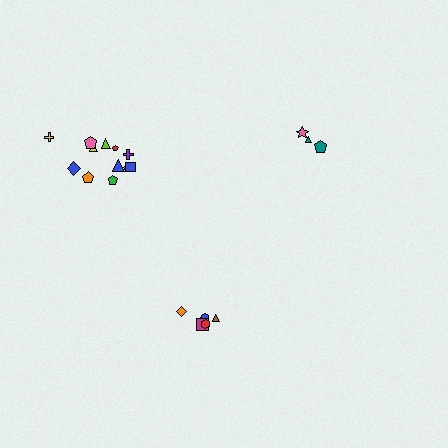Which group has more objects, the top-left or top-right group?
The top-left group.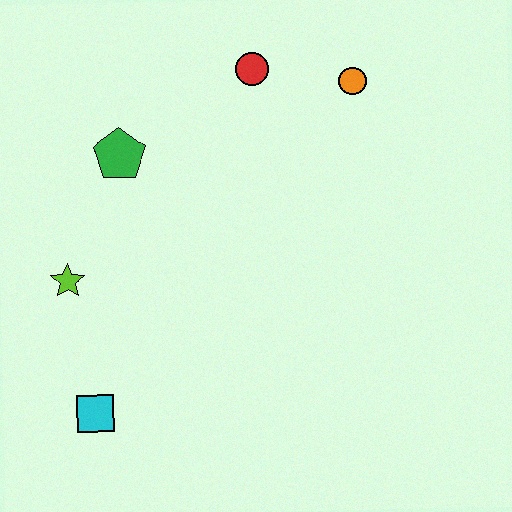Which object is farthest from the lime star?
The orange circle is farthest from the lime star.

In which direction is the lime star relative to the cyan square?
The lime star is above the cyan square.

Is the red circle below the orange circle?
No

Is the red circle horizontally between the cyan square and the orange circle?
Yes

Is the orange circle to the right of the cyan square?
Yes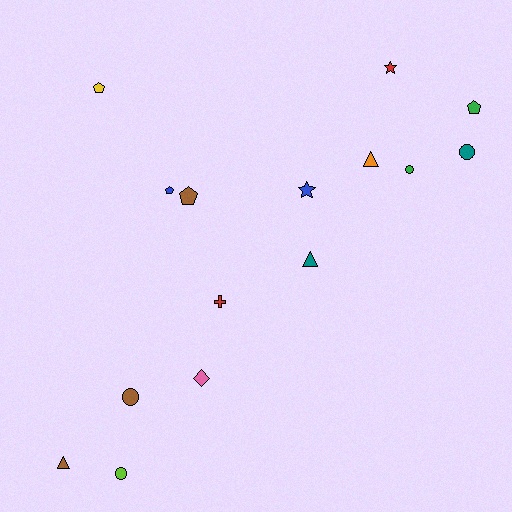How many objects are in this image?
There are 15 objects.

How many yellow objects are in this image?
There is 1 yellow object.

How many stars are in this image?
There are 2 stars.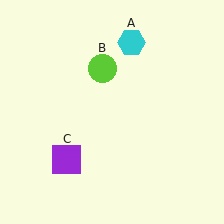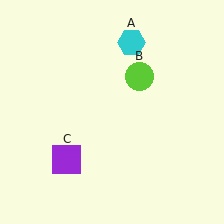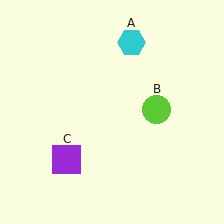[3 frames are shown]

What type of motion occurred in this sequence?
The lime circle (object B) rotated clockwise around the center of the scene.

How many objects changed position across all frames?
1 object changed position: lime circle (object B).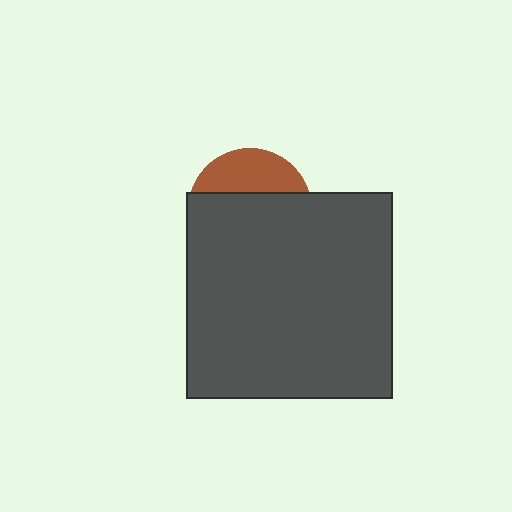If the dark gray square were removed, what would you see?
You would see the complete brown circle.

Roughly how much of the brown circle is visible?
A small part of it is visible (roughly 31%).